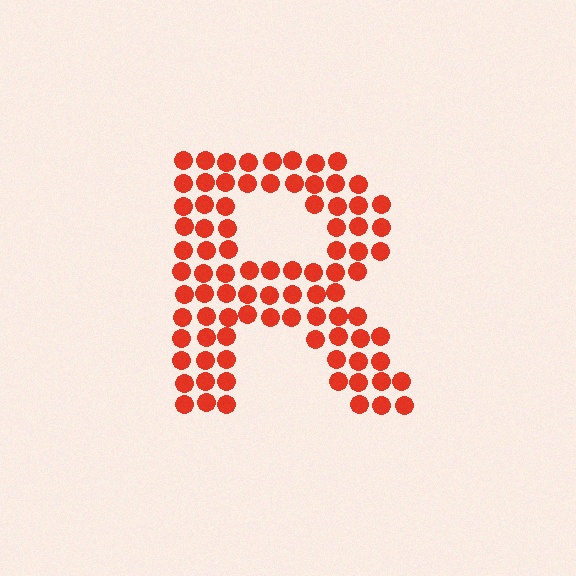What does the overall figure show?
The overall figure shows the letter R.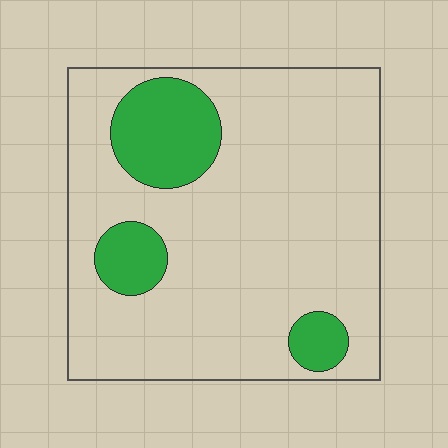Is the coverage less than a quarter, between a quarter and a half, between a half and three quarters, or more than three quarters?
Less than a quarter.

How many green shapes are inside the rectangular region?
3.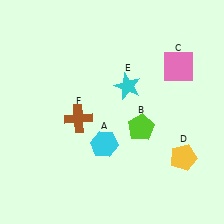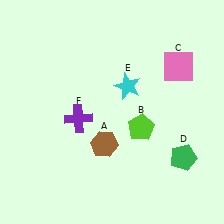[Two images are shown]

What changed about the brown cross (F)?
In Image 1, F is brown. In Image 2, it changed to purple.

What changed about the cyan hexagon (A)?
In Image 1, A is cyan. In Image 2, it changed to brown.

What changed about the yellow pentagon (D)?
In Image 1, D is yellow. In Image 2, it changed to green.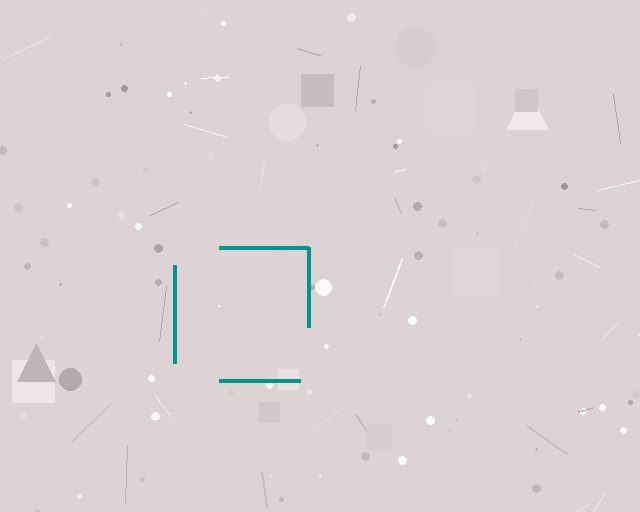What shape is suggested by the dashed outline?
The dashed outline suggests a square.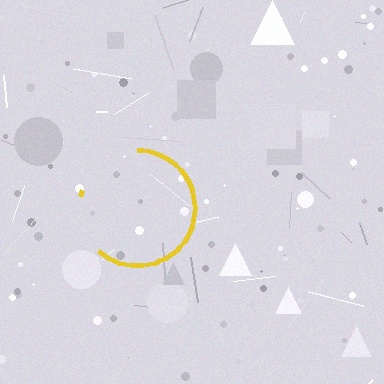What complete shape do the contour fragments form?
The contour fragments form a circle.